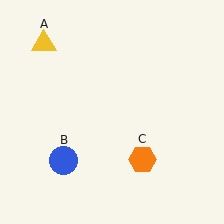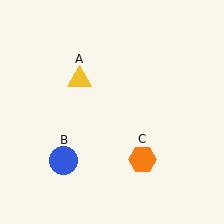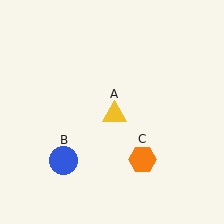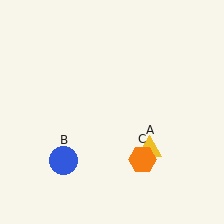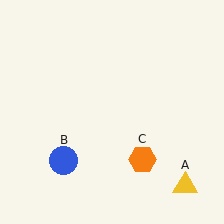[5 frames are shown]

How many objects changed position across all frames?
1 object changed position: yellow triangle (object A).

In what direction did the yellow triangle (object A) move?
The yellow triangle (object A) moved down and to the right.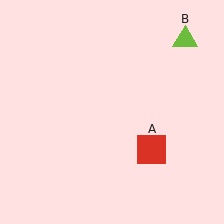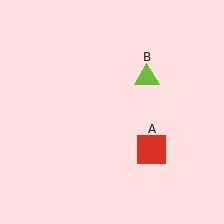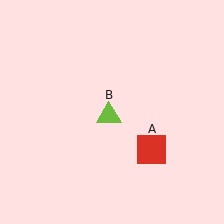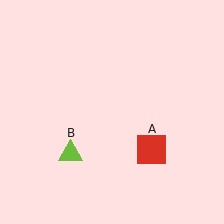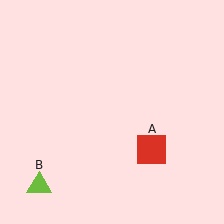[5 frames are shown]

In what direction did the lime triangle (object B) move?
The lime triangle (object B) moved down and to the left.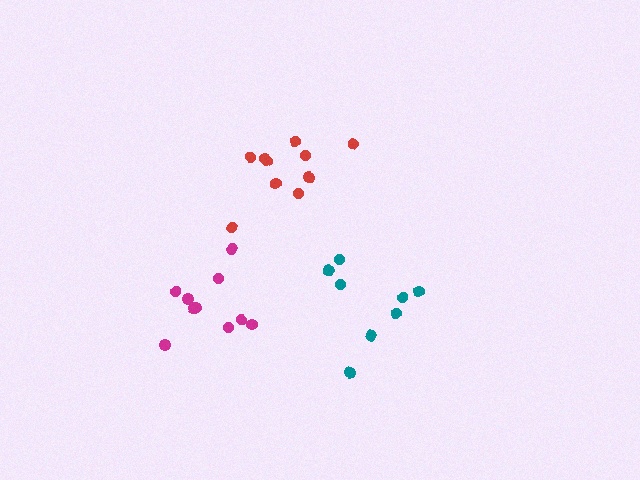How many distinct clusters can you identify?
There are 3 distinct clusters.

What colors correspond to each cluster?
The clusters are colored: teal, red, magenta.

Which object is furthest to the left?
The magenta cluster is leftmost.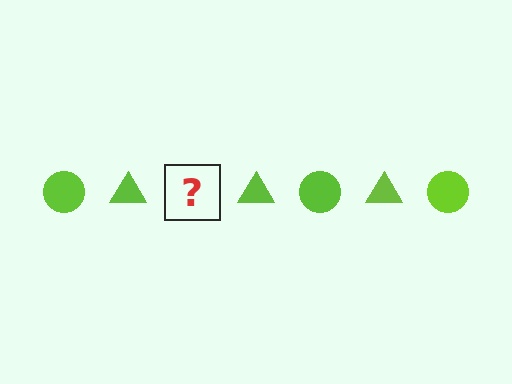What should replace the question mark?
The question mark should be replaced with a lime circle.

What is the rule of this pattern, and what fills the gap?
The rule is that the pattern cycles through circle, triangle shapes in lime. The gap should be filled with a lime circle.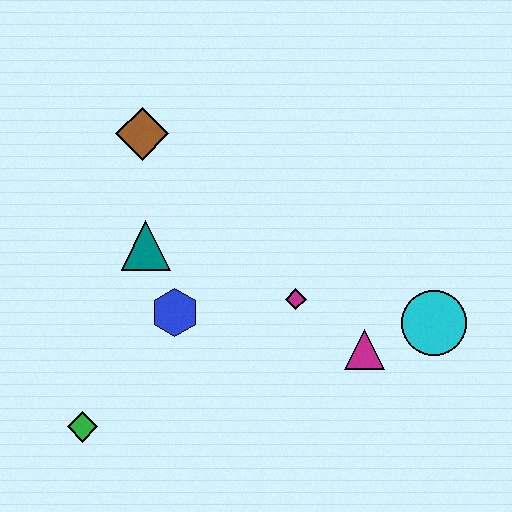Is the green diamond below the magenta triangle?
Yes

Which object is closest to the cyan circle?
The magenta triangle is closest to the cyan circle.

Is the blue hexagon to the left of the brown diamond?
No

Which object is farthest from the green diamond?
The cyan circle is farthest from the green diamond.